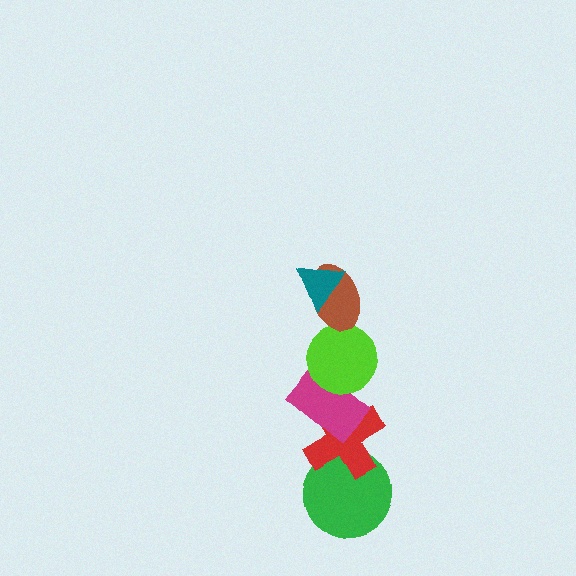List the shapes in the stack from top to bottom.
From top to bottom: the teal triangle, the brown ellipse, the lime circle, the magenta rectangle, the red cross, the green circle.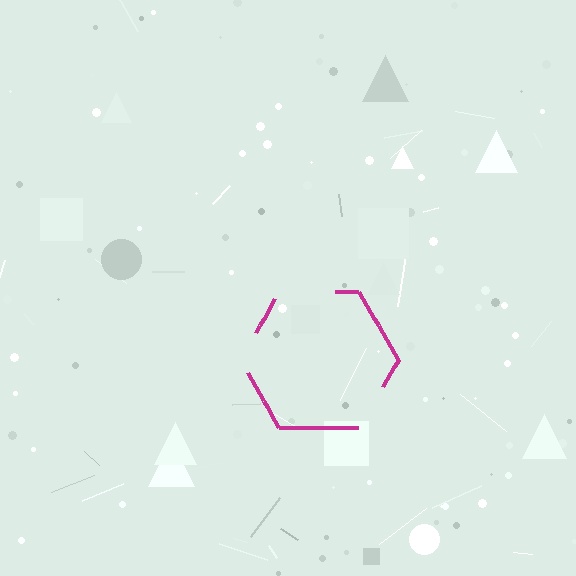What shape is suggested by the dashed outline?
The dashed outline suggests a hexagon.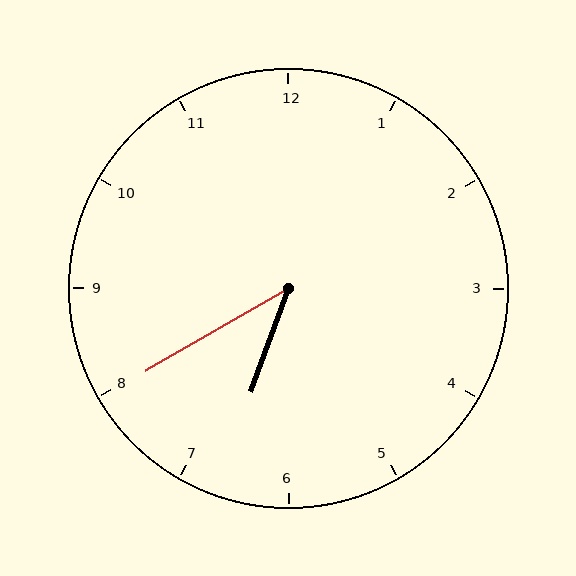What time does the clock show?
6:40.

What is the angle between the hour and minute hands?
Approximately 40 degrees.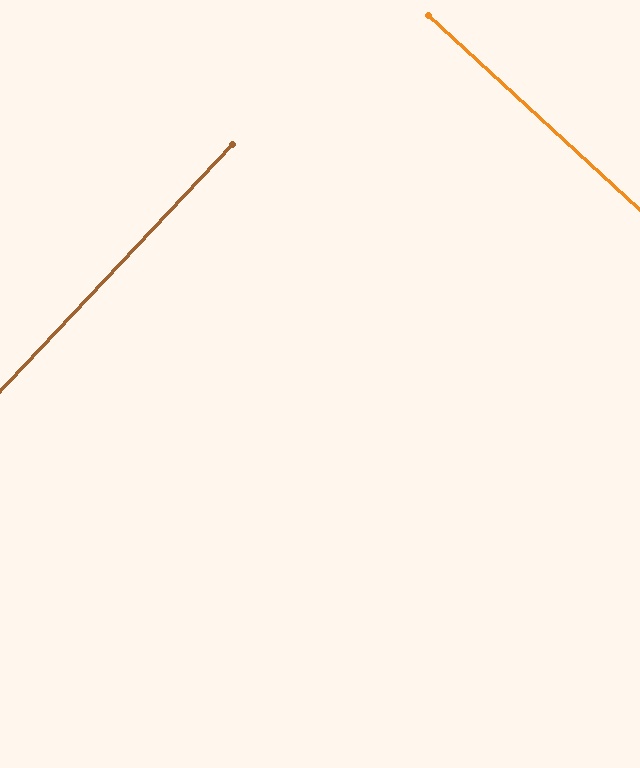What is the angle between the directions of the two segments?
Approximately 89 degrees.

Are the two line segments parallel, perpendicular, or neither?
Perpendicular — they meet at approximately 89°.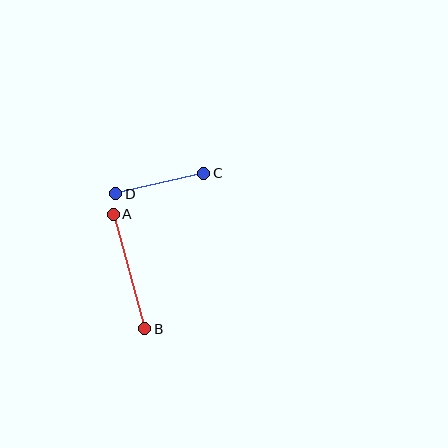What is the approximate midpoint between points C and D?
The midpoint is at approximately (160, 183) pixels.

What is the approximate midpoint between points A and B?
The midpoint is at approximately (129, 272) pixels.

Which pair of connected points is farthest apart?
Points A and B are farthest apart.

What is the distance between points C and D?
The distance is approximately 90 pixels.